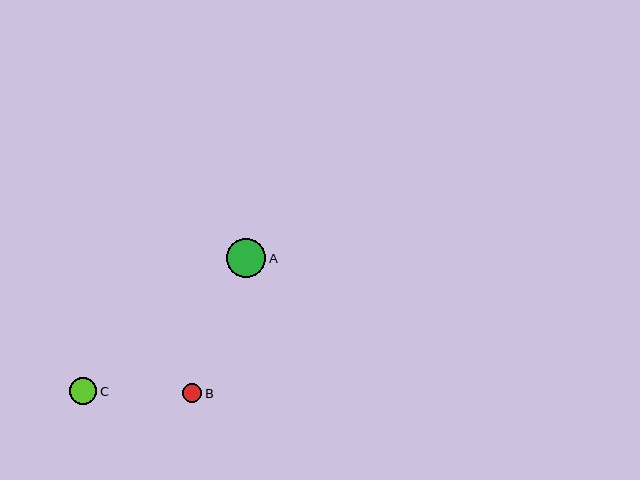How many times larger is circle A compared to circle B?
Circle A is approximately 2.1 times the size of circle B.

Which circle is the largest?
Circle A is the largest with a size of approximately 39 pixels.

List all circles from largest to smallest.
From largest to smallest: A, C, B.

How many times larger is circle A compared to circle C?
Circle A is approximately 1.5 times the size of circle C.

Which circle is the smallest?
Circle B is the smallest with a size of approximately 19 pixels.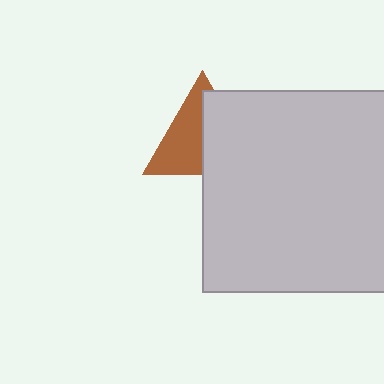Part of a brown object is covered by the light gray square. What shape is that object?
It is a triangle.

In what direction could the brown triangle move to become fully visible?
The brown triangle could move left. That would shift it out from behind the light gray square entirely.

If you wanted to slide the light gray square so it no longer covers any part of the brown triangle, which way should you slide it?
Slide it right — that is the most direct way to separate the two shapes.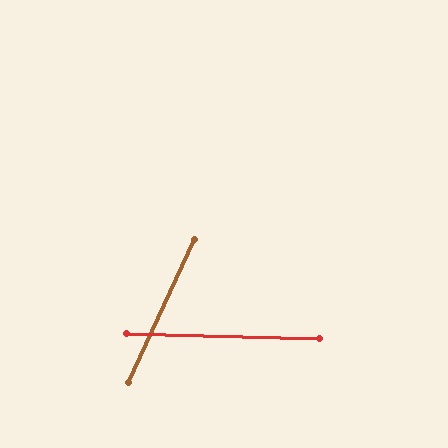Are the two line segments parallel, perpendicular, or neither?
Neither parallel nor perpendicular — they differ by about 67°.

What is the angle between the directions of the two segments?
Approximately 67 degrees.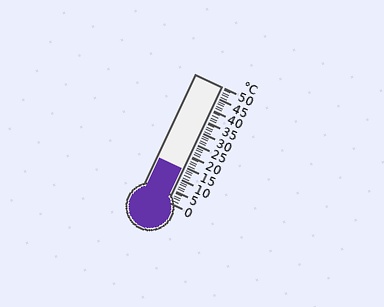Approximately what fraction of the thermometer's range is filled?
The thermometer is filled to approximately 30% of its range.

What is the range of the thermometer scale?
The thermometer scale ranges from 0°C to 50°C.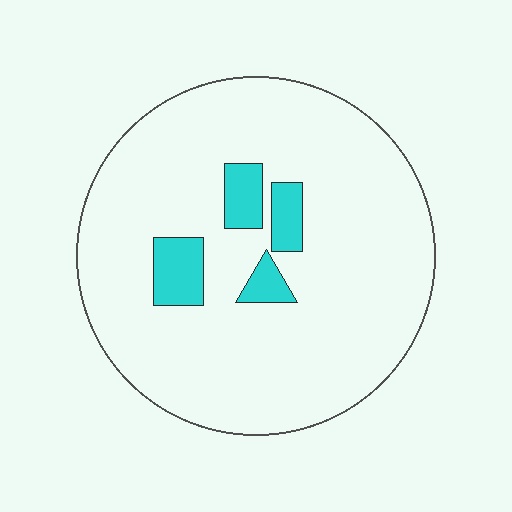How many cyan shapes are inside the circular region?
4.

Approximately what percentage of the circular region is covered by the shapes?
Approximately 10%.